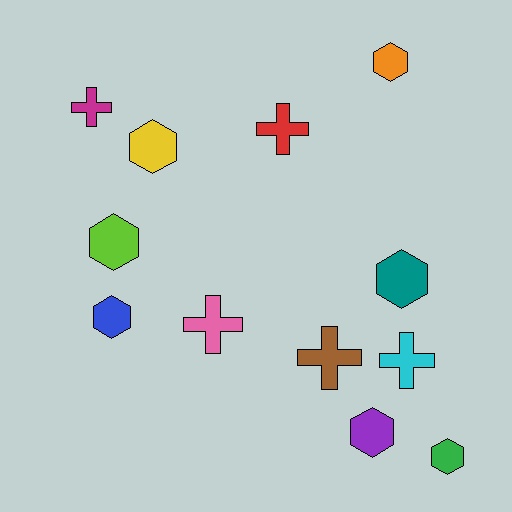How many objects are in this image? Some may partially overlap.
There are 12 objects.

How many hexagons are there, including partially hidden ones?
There are 7 hexagons.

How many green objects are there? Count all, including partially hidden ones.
There is 1 green object.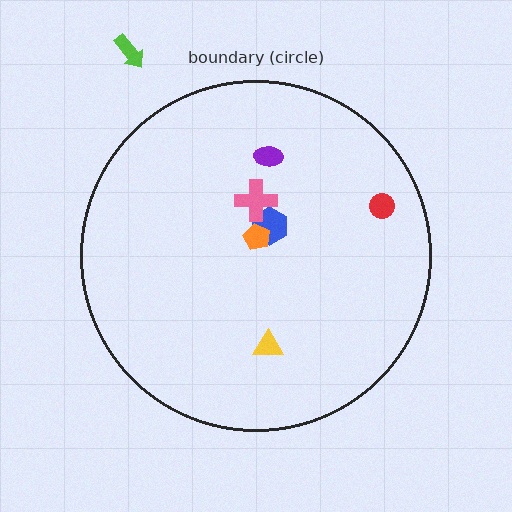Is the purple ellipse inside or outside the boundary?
Inside.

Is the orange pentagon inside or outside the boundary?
Inside.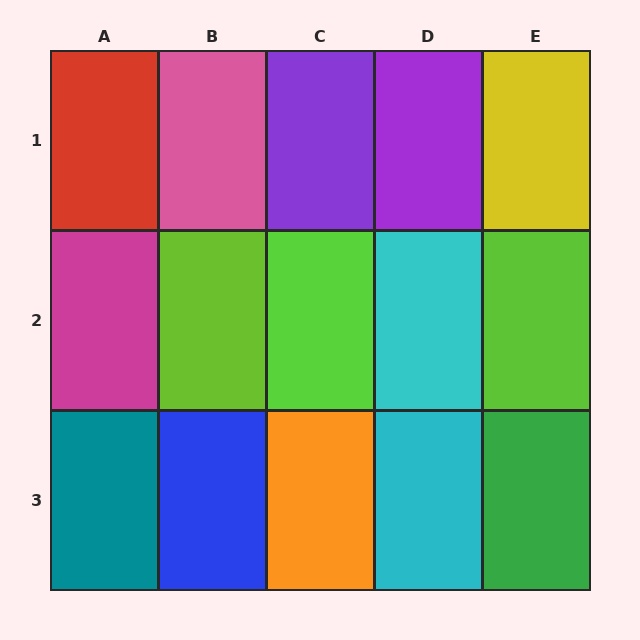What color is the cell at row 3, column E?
Green.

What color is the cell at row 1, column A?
Red.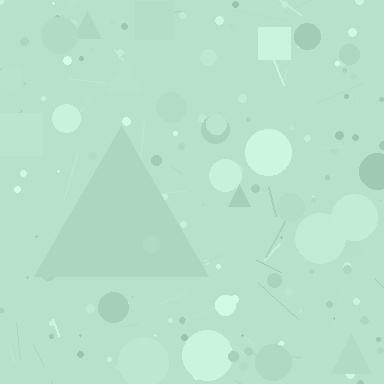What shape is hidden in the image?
A triangle is hidden in the image.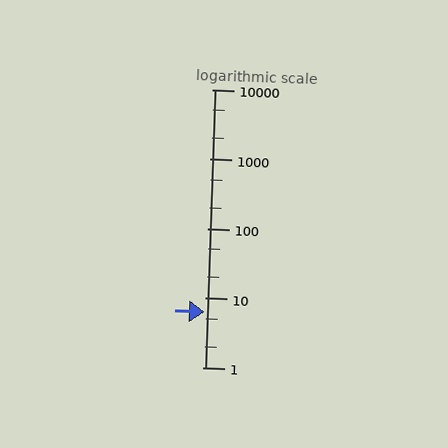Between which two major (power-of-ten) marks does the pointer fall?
The pointer is between 1 and 10.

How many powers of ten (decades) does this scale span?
The scale spans 4 decades, from 1 to 10000.